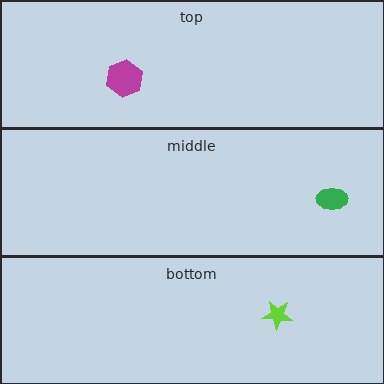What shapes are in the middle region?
The green ellipse.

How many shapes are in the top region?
1.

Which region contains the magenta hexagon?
The top region.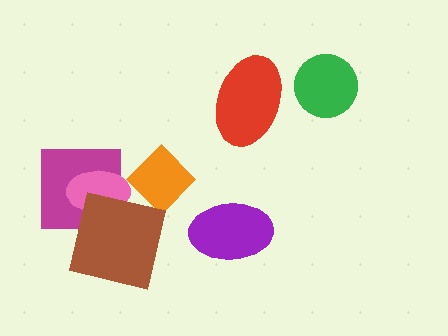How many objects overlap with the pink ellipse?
2 objects overlap with the pink ellipse.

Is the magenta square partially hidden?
Yes, it is partially covered by another shape.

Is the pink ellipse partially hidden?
Yes, it is partially covered by another shape.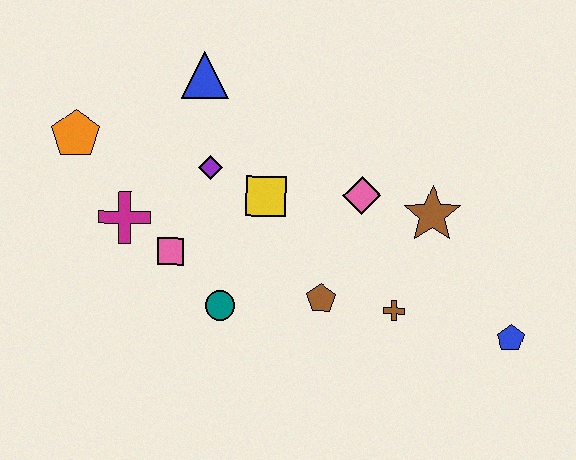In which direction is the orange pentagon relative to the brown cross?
The orange pentagon is to the left of the brown cross.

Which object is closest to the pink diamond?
The brown star is closest to the pink diamond.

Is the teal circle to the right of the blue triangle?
Yes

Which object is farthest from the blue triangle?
The blue pentagon is farthest from the blue triangle.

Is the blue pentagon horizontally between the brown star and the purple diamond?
No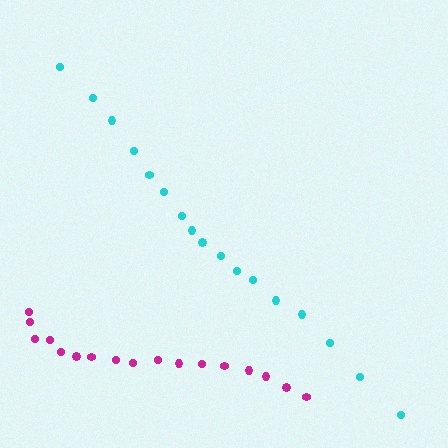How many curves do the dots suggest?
There are 2 distinct paths.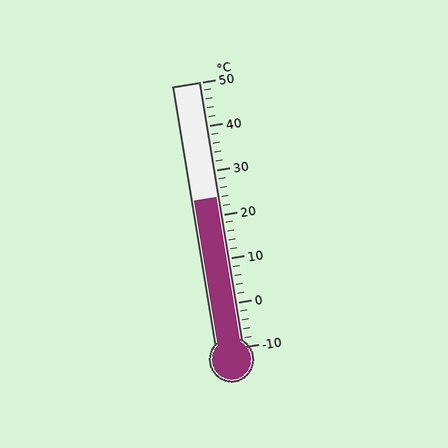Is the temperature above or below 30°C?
The temperature is below 30°C.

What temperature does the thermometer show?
The thermometer shows approximately 24°C.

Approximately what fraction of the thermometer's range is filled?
The thermometer is filled to approximately 55% of its range.